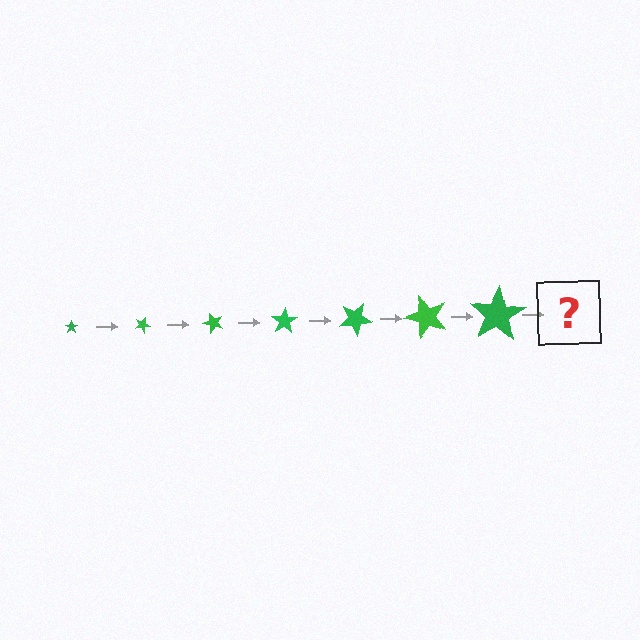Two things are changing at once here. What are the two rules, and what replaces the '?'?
The two rules are that the star grows larger each step and it rotates 25 degrees each step. The '?' should be a star, larger than the previous one and rotated 175 degrees from the start.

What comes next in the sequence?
The next element should be a star, larger than the previous one and rotated 175 degrees from the start.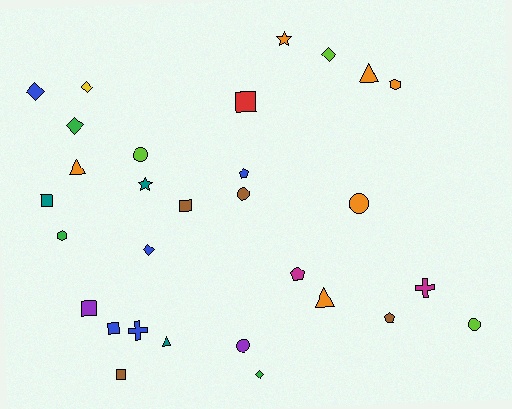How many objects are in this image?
There are 30 objects.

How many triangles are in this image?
There are 4 triangles.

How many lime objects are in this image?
There are 3 lime objects.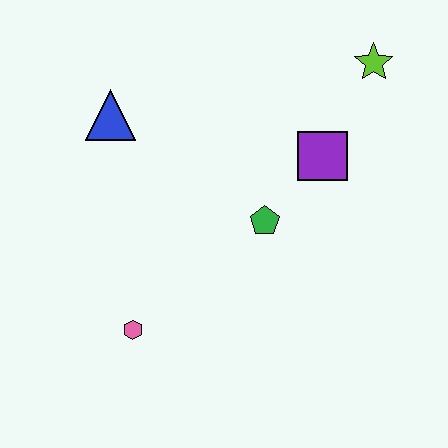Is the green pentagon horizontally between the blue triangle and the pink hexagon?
No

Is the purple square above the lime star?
No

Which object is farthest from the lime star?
The pink hexagon is farthest from the lime star.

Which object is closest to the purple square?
The green pentagon is closest to the purple square.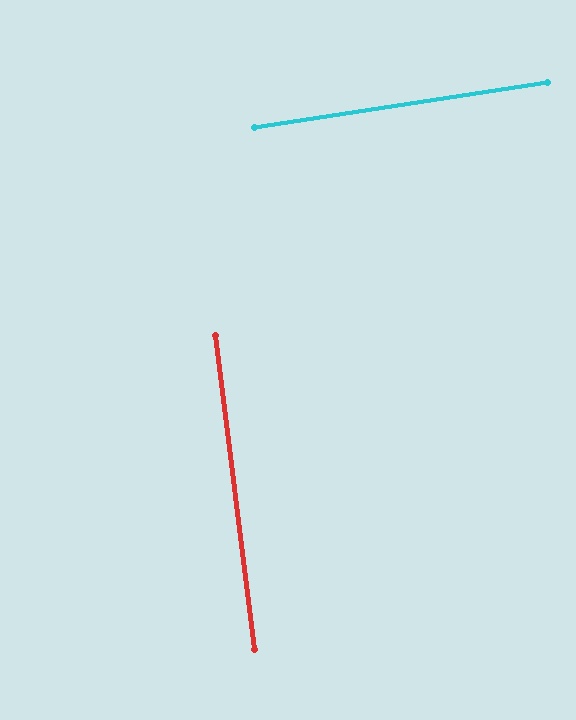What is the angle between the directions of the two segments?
Approximately 88 degrees.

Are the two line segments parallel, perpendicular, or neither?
Perpendicular — they meet at approximately 88°.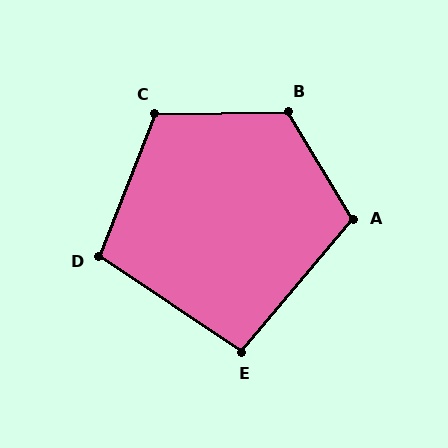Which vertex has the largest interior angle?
B, at approximately 120 degrees.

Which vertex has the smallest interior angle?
E, at approximately 96 degrees.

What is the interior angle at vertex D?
Approximately 102 degrees (obtuse).